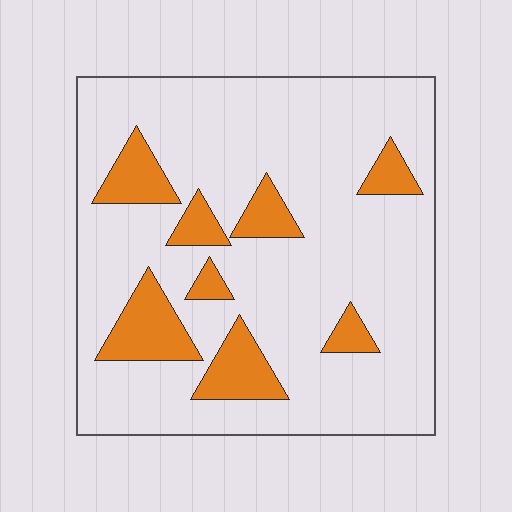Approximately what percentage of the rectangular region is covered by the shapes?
Approximately 15%.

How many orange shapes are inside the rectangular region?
8.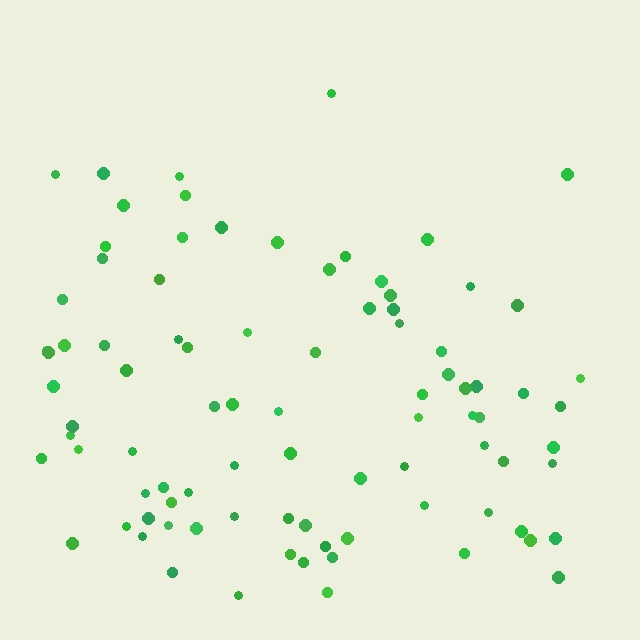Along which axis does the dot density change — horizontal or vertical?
Vertical.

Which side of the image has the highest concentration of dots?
The bottom.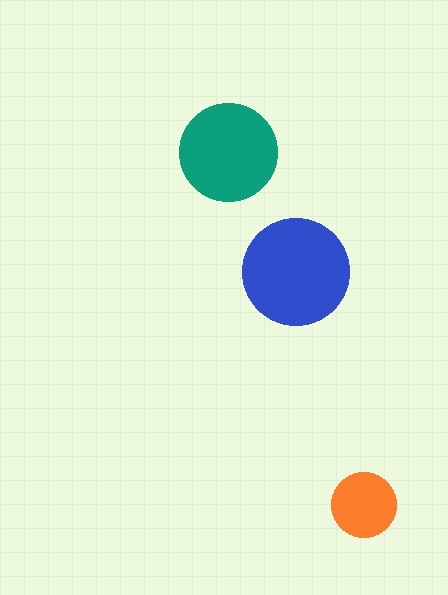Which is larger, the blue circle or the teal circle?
The blue one.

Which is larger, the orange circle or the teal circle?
The teal one.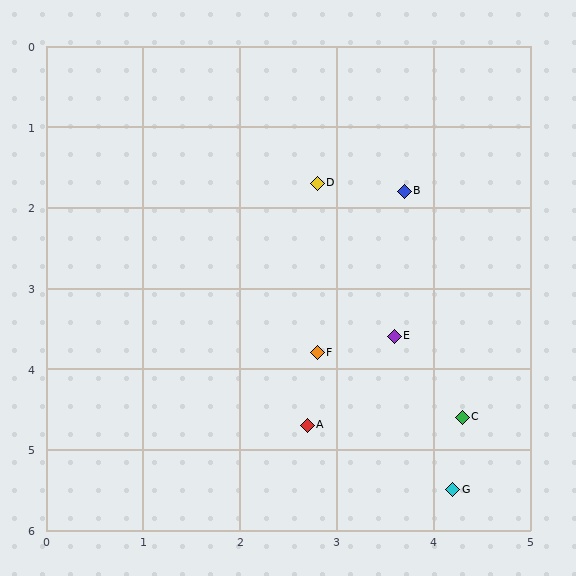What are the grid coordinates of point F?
Point F is at approximately (2.8, 3.8).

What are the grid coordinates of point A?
Point A is at approximately (2.7, 4.7).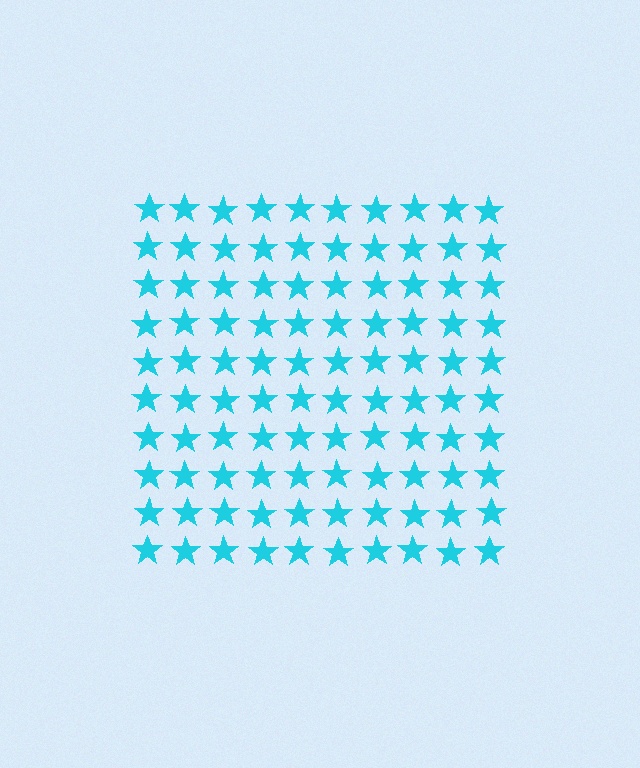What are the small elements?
The small elements are stars.